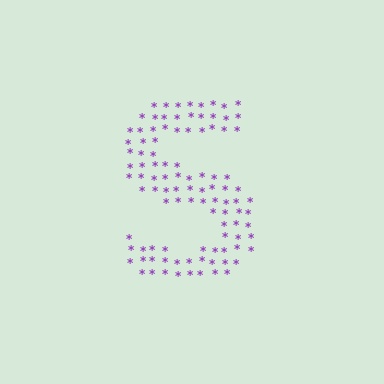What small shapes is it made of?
It is made of small asterisks.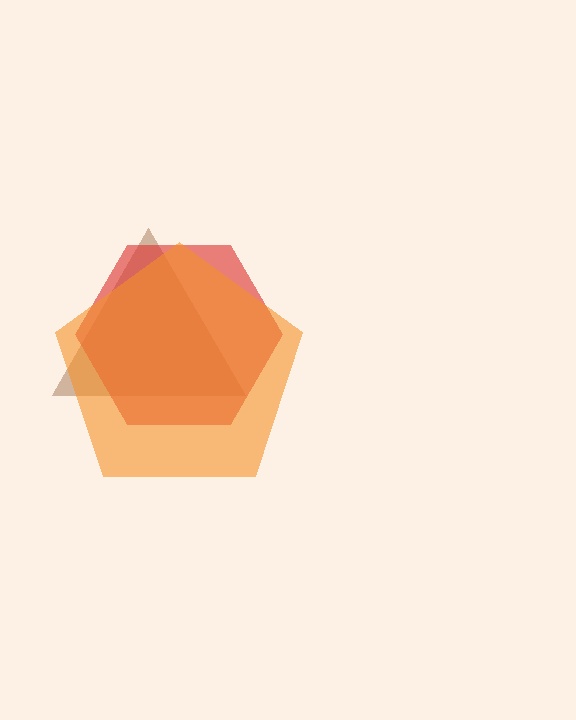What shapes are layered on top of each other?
The layered shapes are: a brown triangle, a red hexagon, an orange pentagon.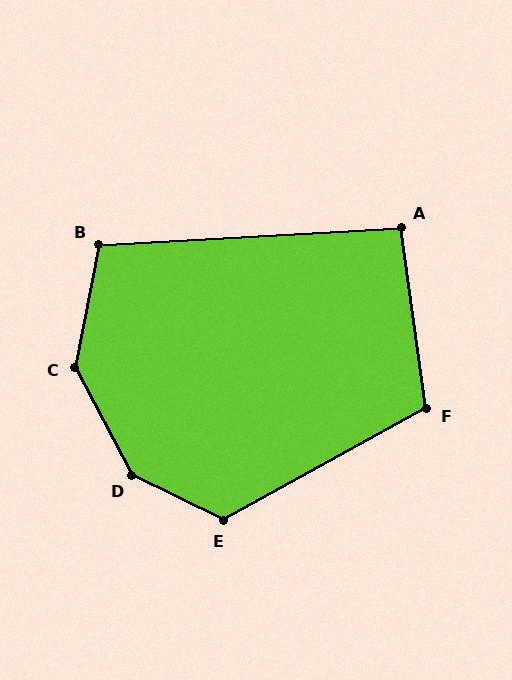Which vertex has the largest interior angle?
D, at approximately 144 degrees.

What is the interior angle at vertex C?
Approximately 141 degrees (obtuse).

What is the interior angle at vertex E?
Approximately 125 degrees (obtuse).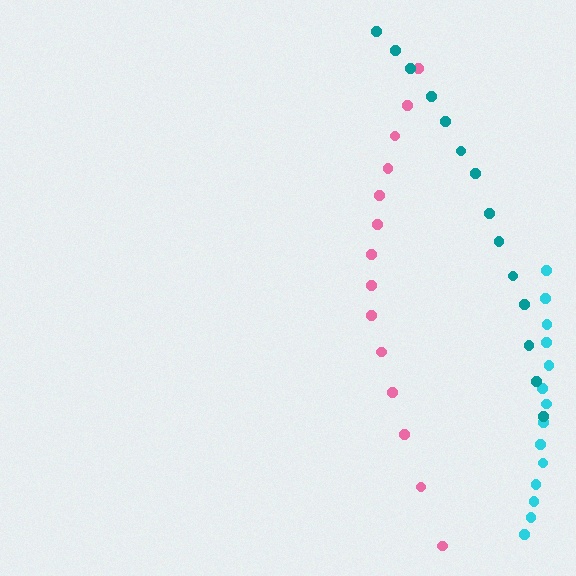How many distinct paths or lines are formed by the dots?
There are 3 distinct paths.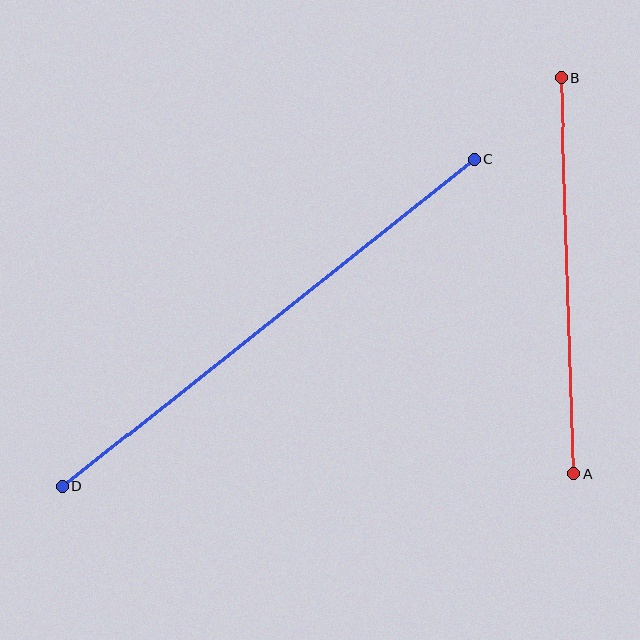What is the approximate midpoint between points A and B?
The midpoint is at approximately (567, 275) pixels.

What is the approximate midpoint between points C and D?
The midpoint is at approximately (268, 323) pixels.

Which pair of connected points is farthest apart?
Points C and D are farthest apart.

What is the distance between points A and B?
The distance is approximately 396 pixels.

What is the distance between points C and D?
The distance is approximately 527 pixels.